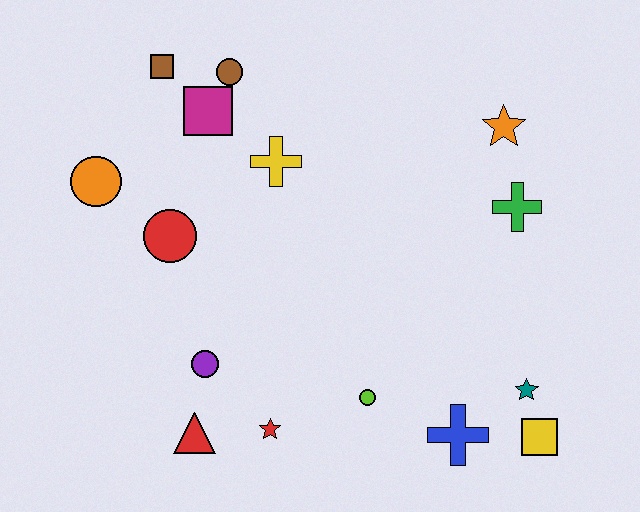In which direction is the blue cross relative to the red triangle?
The blue cross is to the right of the red triangle.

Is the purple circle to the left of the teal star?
Yes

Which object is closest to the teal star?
The yellow square is closest to the teal star.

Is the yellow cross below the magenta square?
Yes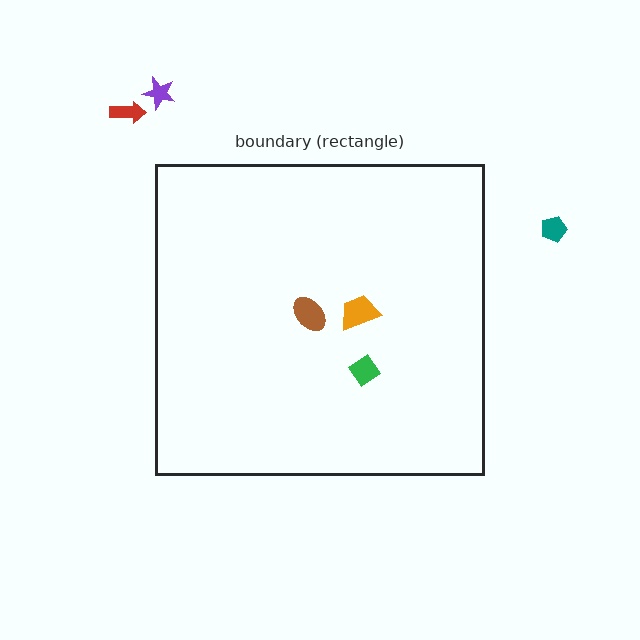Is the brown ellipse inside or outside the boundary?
Inside.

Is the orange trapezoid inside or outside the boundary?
Inside.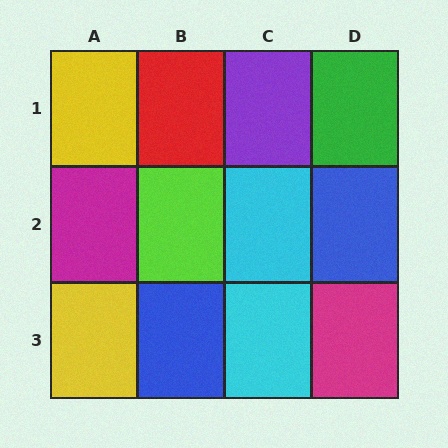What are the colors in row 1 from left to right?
Yellow, red, purple, green.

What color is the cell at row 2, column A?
Magenta.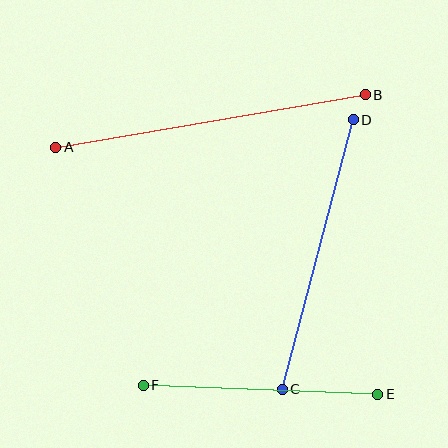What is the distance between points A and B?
The distance is approximately 314 pixels.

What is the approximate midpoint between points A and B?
The midpoint is at approximately (210, 121) pixels.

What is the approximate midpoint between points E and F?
The midpoint is at approximately (260, 390) pixels.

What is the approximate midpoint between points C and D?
The midpoint is at approximately (318, 255) pixels.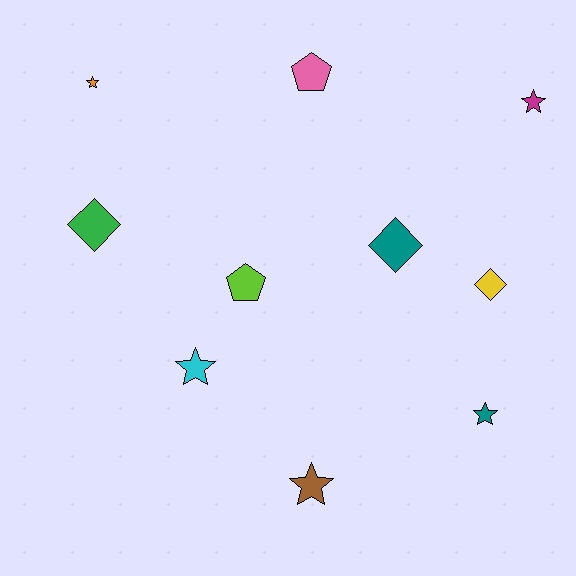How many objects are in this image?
There are 10 objects.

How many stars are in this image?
There are 5 stars.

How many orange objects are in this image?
There is 1 orange object.